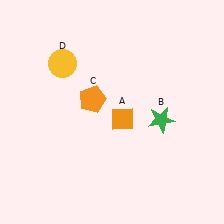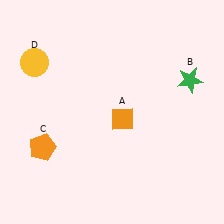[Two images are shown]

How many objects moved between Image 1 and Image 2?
3 objects moved between the two images.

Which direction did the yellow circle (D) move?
The yellow circle (D) moved left.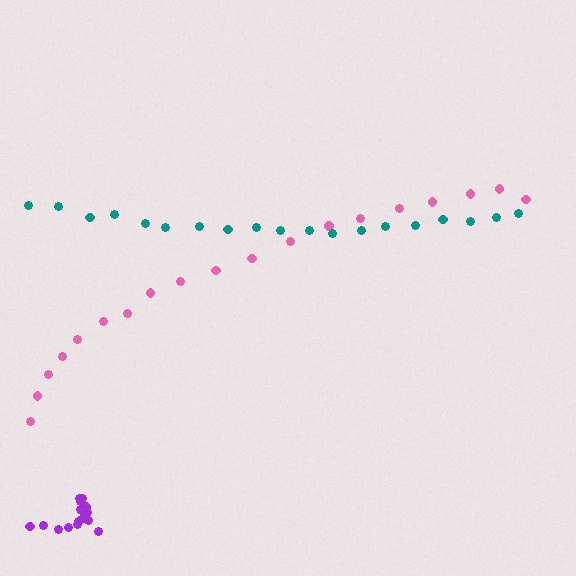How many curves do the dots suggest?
There are 3 distinct paths.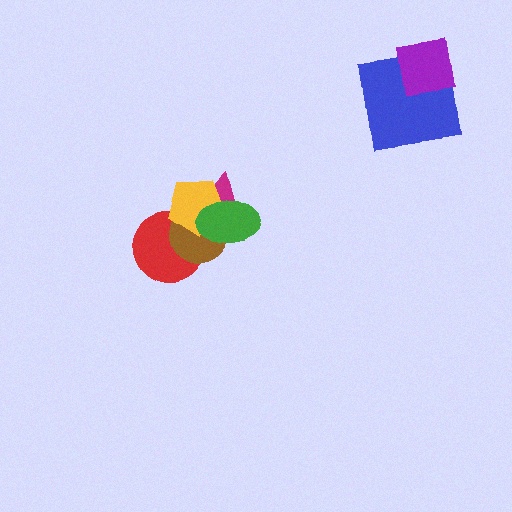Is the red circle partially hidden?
Yes, it is partially covered by another shape.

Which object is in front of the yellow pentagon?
The green ellipse is in front of the yellow pentagon.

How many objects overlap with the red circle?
3 objects overlap with the red circle.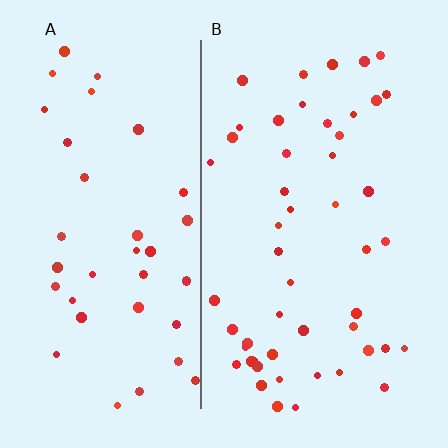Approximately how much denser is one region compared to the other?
Approximately 1.3× — region B over region A.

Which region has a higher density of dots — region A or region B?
B (the right).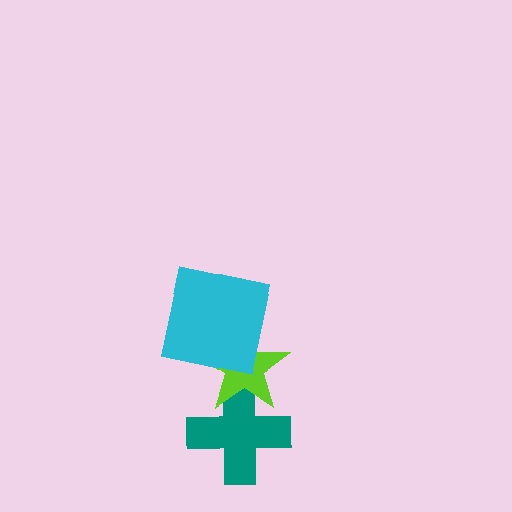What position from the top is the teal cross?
The teal cross is 3rd from the top.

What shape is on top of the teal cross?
The lime star is on top of the teal cross.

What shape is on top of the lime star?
The cyan square is on top of the lime star.